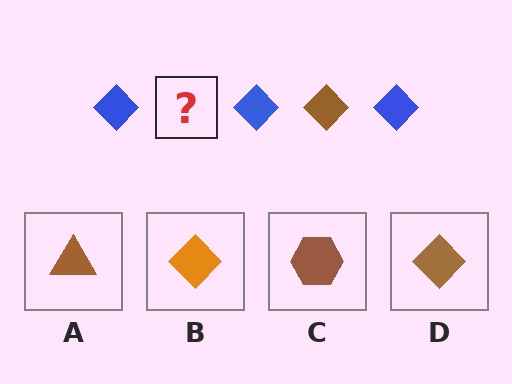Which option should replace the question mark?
Option D.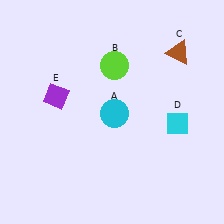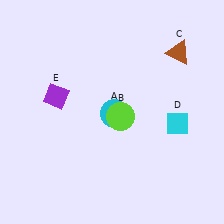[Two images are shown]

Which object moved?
The lime circle (B) moved down.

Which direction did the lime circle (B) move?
The lime circle (B) moved down.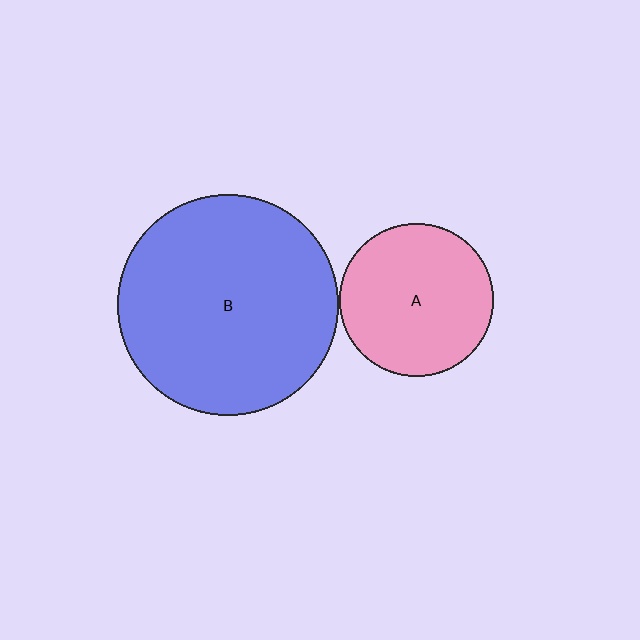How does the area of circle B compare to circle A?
Approximately 2.1 times.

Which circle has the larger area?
Circle B (blue).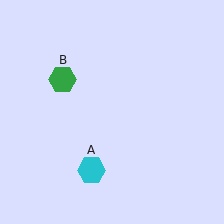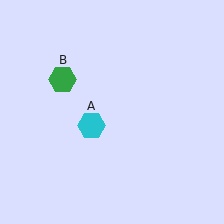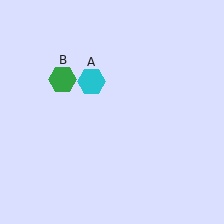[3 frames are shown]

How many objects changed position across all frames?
1 object changed position: cyan hexagon (object A).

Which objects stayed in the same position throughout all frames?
Green hexagon (object B) remained stationary.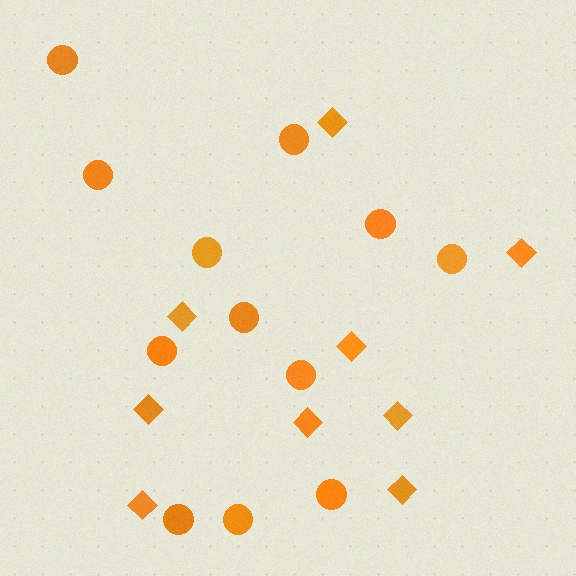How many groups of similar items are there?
There are 2 groups: one group of circles (12) and one group of diamonds (9).